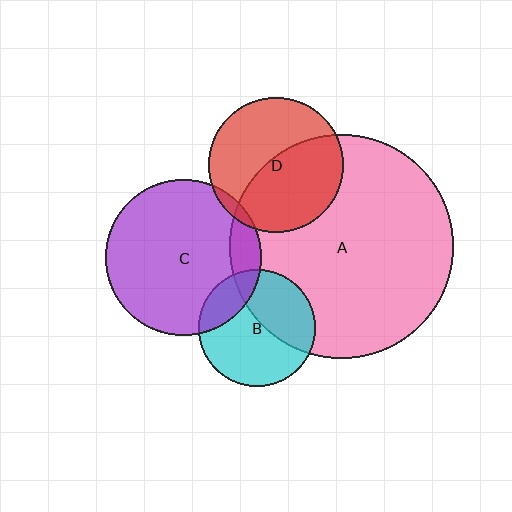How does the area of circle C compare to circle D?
Approximately 1.3 times.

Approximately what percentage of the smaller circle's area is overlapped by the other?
Approximately 10%.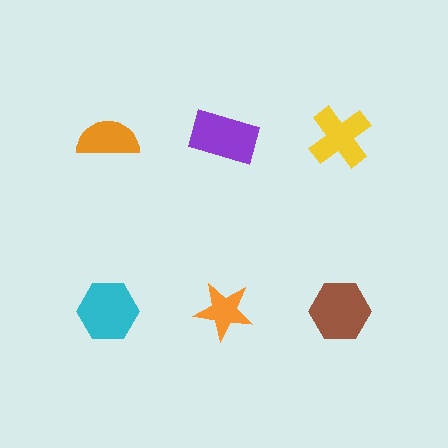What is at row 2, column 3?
A brown hexagon.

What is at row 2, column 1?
A cyan hexagon.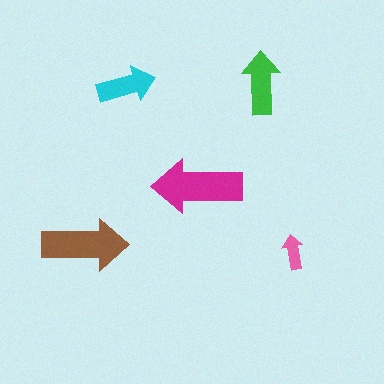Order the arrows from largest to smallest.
the magenta one, the brown one, the green one, the cyan one, the pink one.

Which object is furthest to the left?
The brown arrow is leftmost.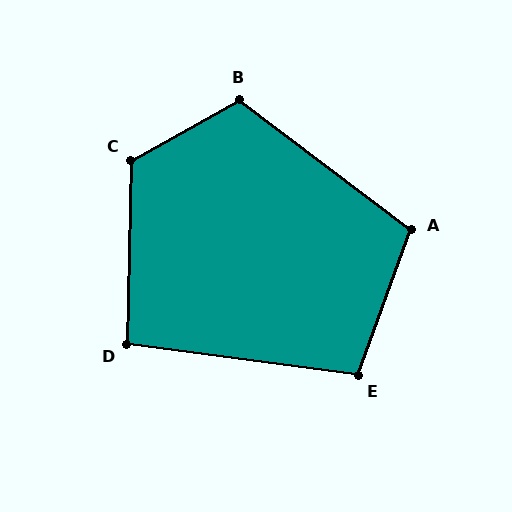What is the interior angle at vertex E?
Approximately 102 degrees (obtuse).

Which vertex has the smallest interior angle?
D, at approximately 96 degrees.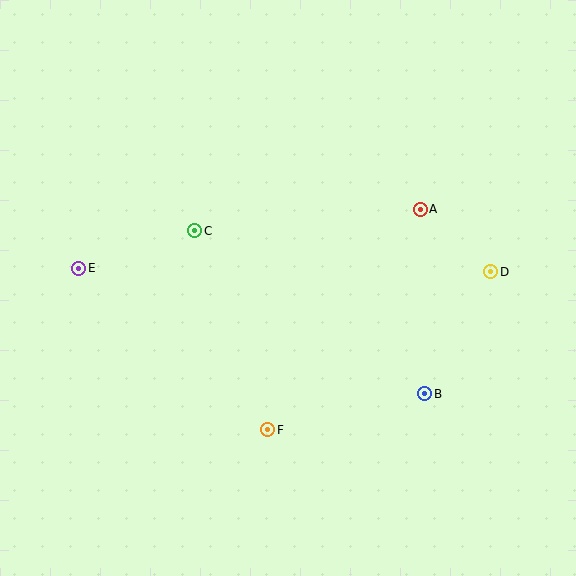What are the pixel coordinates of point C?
Point C is at (195, 231).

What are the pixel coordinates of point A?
Point A is at (420, 209).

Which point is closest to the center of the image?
Point C at (195, 231) is closest to the center.